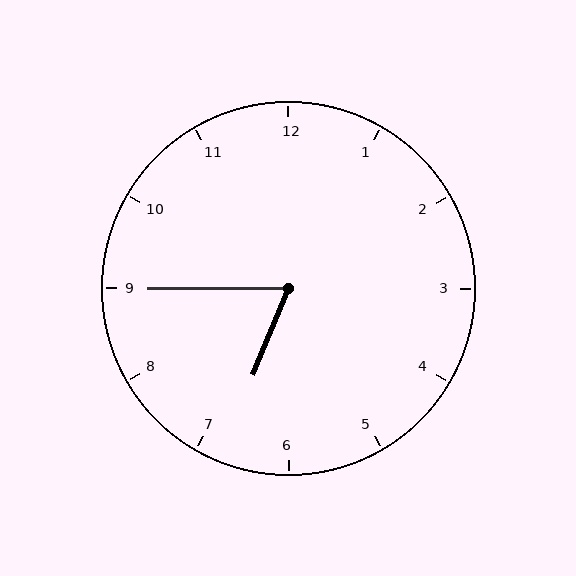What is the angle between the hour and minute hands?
Approximately 68 degrees.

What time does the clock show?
6:45.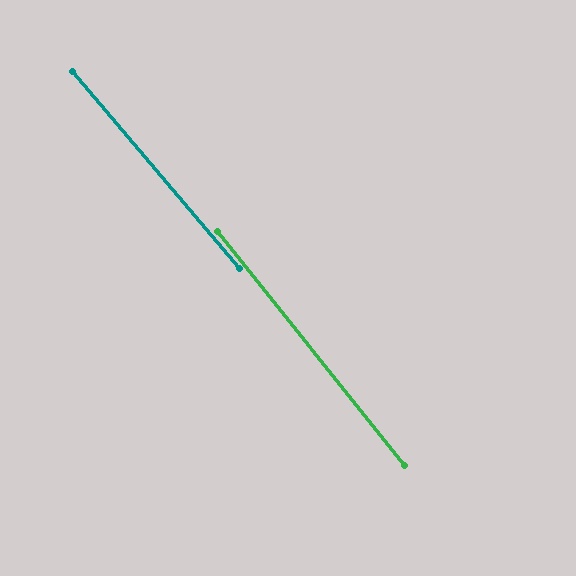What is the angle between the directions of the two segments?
Approximately 2 degrees.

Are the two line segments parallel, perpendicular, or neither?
Parallel — their directions differ by only 1.8°.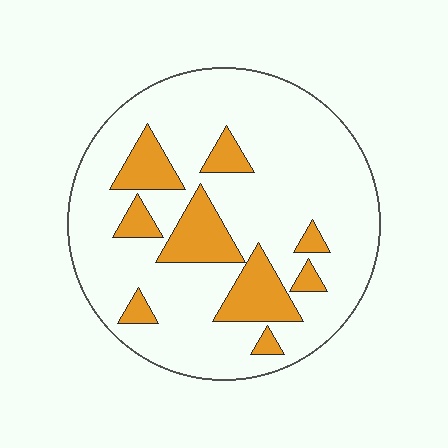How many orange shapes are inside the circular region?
9.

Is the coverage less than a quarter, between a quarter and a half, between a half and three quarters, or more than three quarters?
Less than a quarter.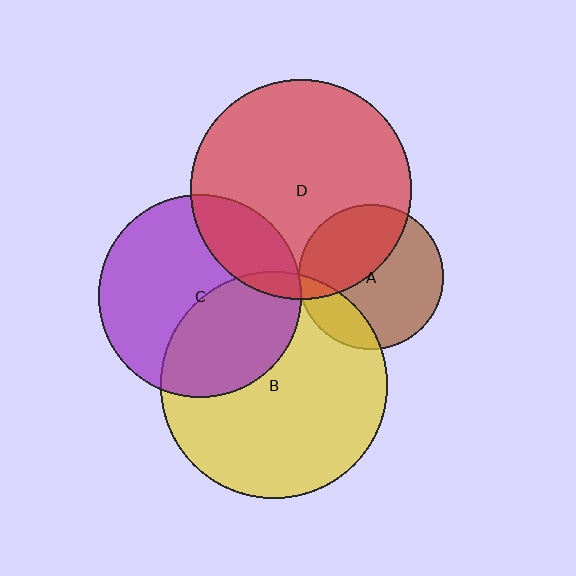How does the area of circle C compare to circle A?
Approximately 1.9 times.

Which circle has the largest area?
Circle B (yellow).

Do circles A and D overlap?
Yes.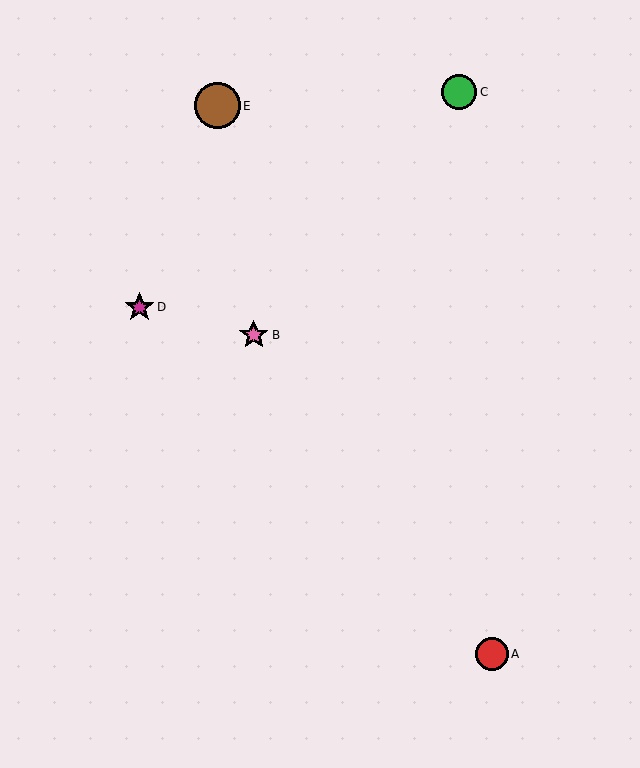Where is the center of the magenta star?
The center of the magenta star is at (140, 307).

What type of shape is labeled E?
Shape E is a brown circle.